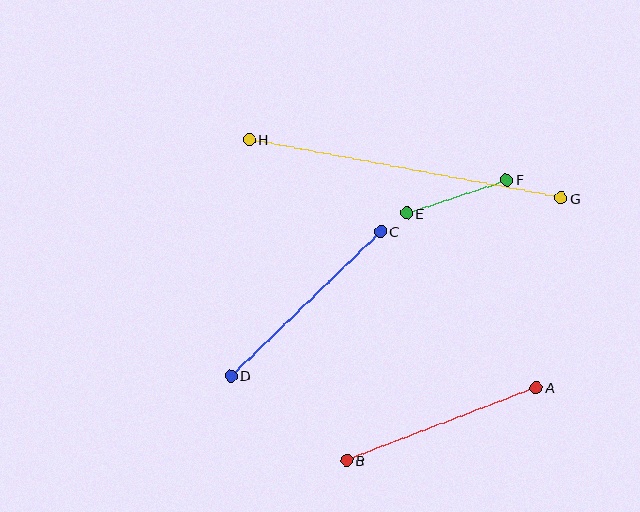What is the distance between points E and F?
The distance is approximately 106 pixels.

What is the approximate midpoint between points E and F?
The midpoint is at approximately (457, 196) pixels.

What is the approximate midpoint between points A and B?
The midpoint is at approximately (442, 424) pixels.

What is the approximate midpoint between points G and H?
The midpoint is at approximately (405, 169) pixels.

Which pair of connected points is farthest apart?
Points G and H are farthest apart.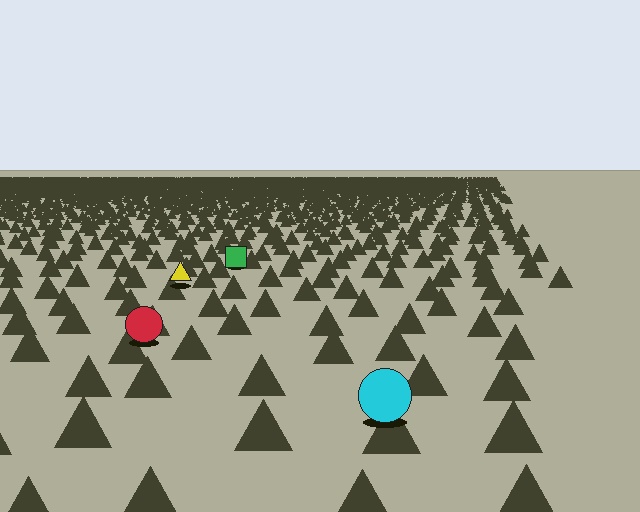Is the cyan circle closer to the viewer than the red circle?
Yes. The cyan circle is closer — you can tell from the texture gradient: the ground texture is coarser near it.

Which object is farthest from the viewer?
The green square is farthest from the viewer. It appears smaller and the ground texture around it is denser.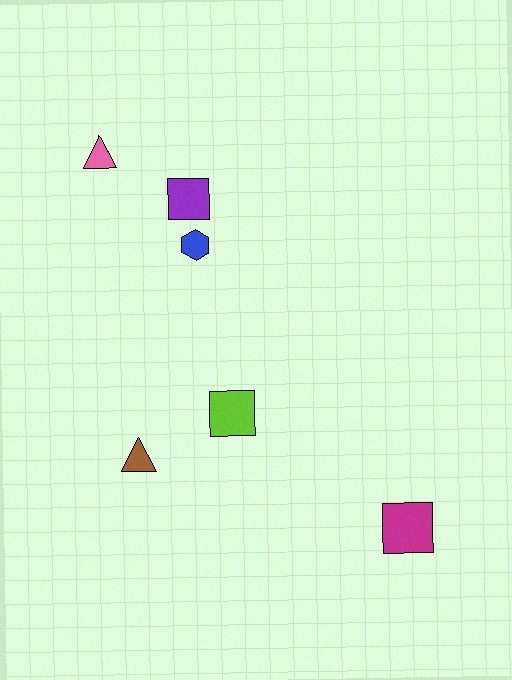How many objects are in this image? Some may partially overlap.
There are 6 objects.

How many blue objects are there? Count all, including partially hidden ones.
There is 1 blue object.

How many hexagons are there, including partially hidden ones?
There is 1 hexagon.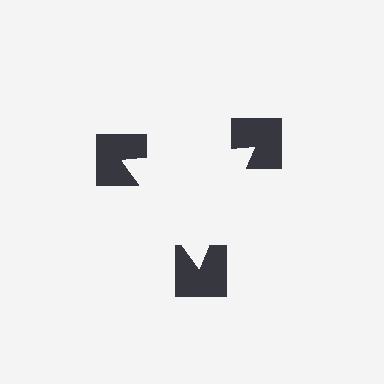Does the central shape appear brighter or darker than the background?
It typically appears slightly brighter than the background, even though no actual brightness change is drawn.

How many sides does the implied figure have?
3 sides.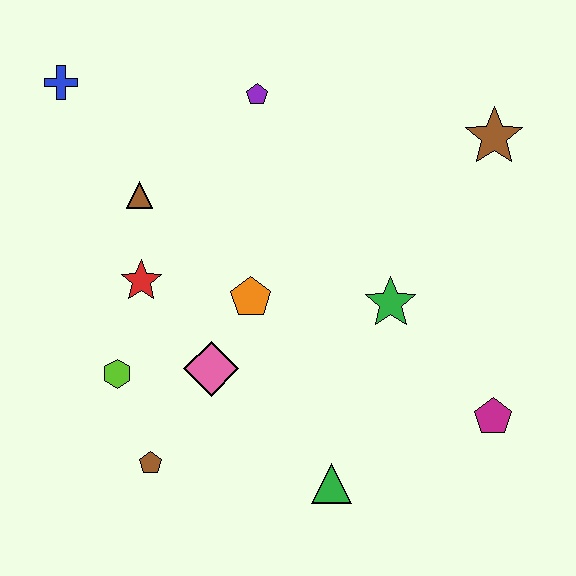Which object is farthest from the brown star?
The brown pentagon is farthest from the brown star.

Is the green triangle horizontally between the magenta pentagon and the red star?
Yes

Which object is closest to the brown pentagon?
The lime hexagon is closest to the brown pentagon.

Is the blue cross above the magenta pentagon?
Yes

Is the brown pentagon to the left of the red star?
No